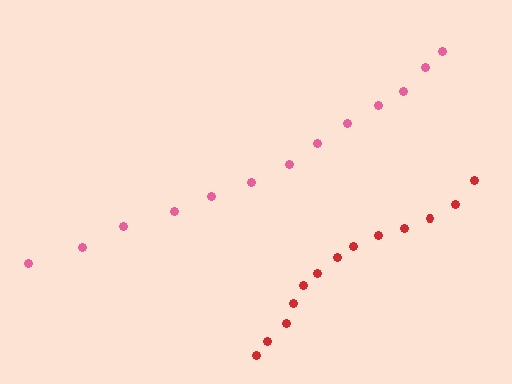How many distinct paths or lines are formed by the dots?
There are 2 distinct paths.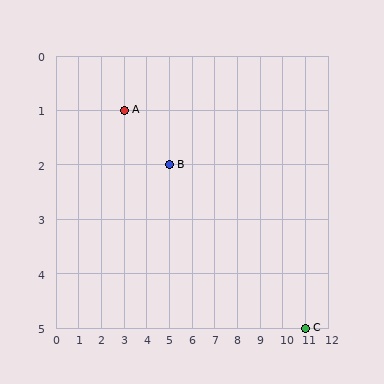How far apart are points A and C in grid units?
Points A and C are 8 columns and 4 rows apart (about 8.9 grid units diagonally).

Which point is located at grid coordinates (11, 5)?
Point C is at (11, 5).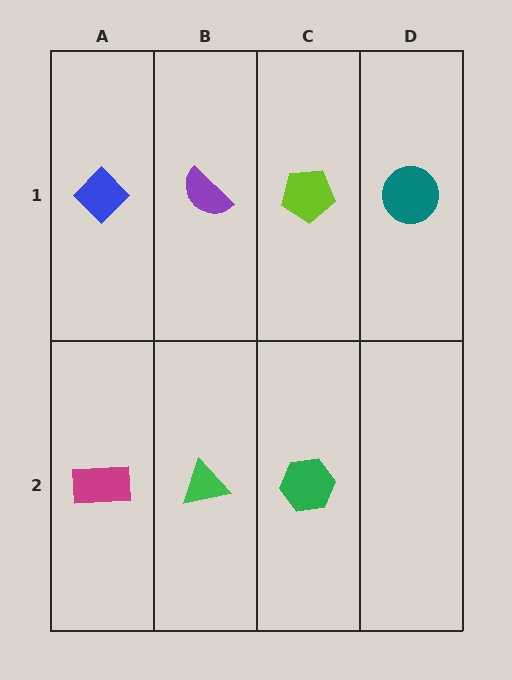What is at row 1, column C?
A lime pentagon.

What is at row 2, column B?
A green triangle.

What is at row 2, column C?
A green hexagon.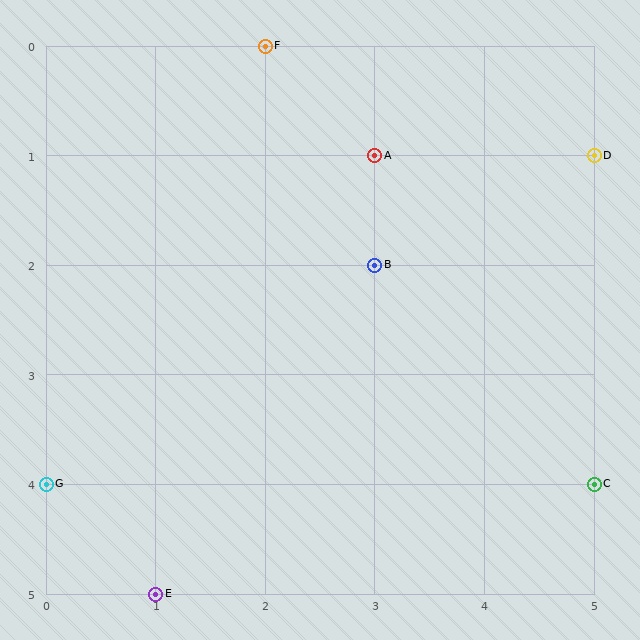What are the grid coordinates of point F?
Point F is at grid coordinates (2, 0).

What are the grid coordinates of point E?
Point E is at grid coordinates (1, 5).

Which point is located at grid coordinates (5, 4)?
Point C is at (5, 4).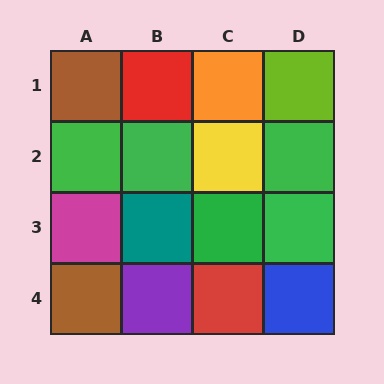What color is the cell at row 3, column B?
Teal.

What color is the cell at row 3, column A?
Magenta.